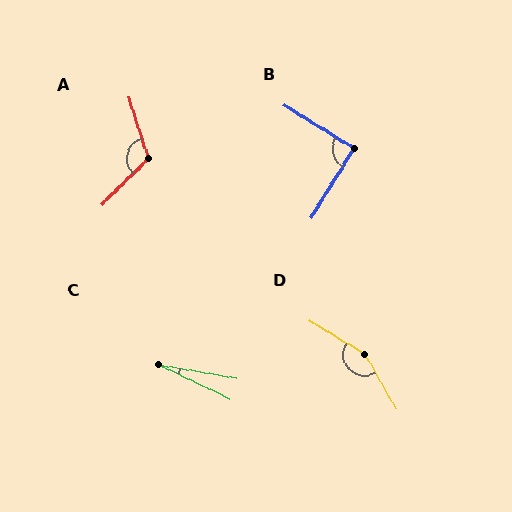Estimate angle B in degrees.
Approximately 90 degrees.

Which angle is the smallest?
C, at approximately 16 degrees.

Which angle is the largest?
D, at approximately 151 degrees.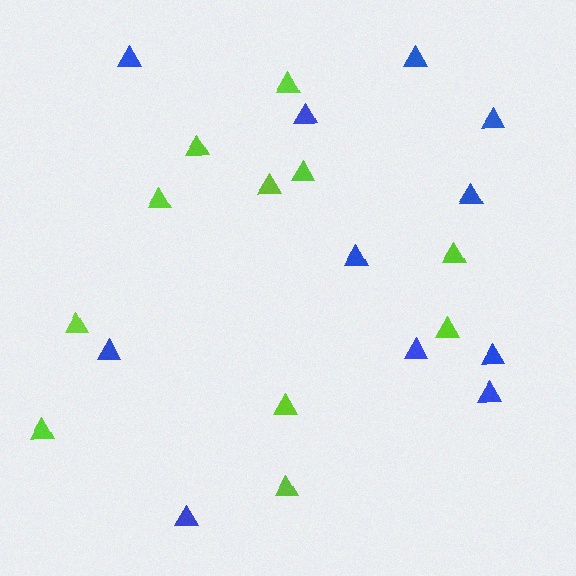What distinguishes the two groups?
There are 2 groups: one group of blue triangles (11) and one group of lime triangles (11).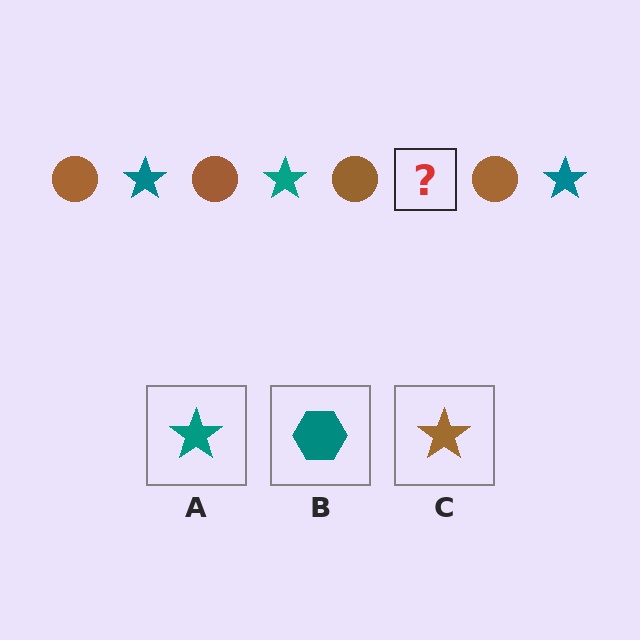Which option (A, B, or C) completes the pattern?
A.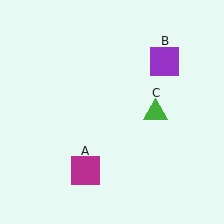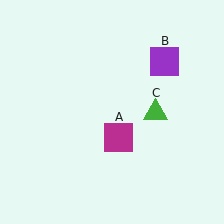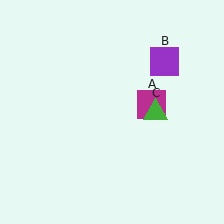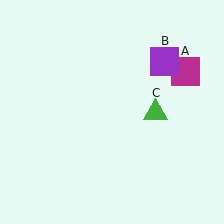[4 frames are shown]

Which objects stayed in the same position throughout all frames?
Purple square (object B) and green triangle (object C) remained stationary.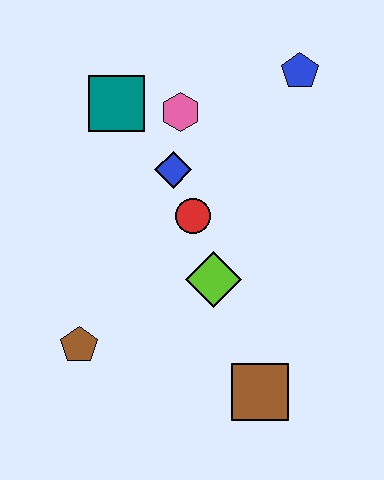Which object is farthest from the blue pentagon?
The brown pentagon is farthest from the blue pentagon.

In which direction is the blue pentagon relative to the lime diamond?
The blue pentagon is above the lime diamond.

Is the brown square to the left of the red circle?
No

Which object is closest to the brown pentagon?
The lime diamond is closest to the brown pentagon.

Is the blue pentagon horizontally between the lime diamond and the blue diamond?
No